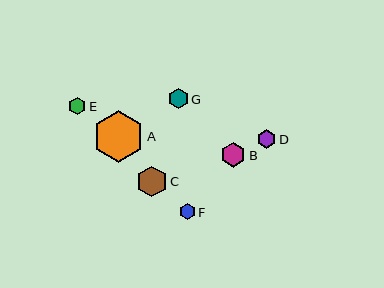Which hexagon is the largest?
Hexagon A is the largest with a size of approximately 51 pixels.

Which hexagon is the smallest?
Hexagon F is the smallest with a size of approximately 16 pixels.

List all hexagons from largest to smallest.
From largest to smallest: A, C, B, G, D, E, F.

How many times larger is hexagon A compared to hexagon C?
Hexagon A is approximately 1.7 times the size of hexagon C.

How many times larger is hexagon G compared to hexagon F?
Hexagon G is approximately 1.2 times the size of hexagon F.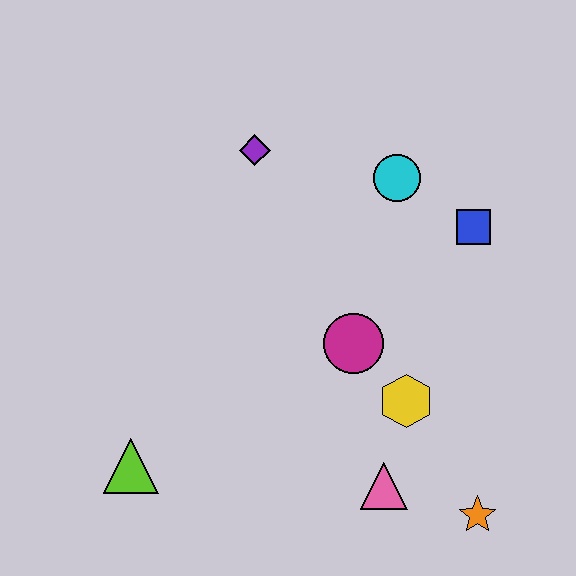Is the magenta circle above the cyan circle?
No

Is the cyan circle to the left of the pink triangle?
No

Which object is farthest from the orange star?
The purple diamond is farthest from the orange star.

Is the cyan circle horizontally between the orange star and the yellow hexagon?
No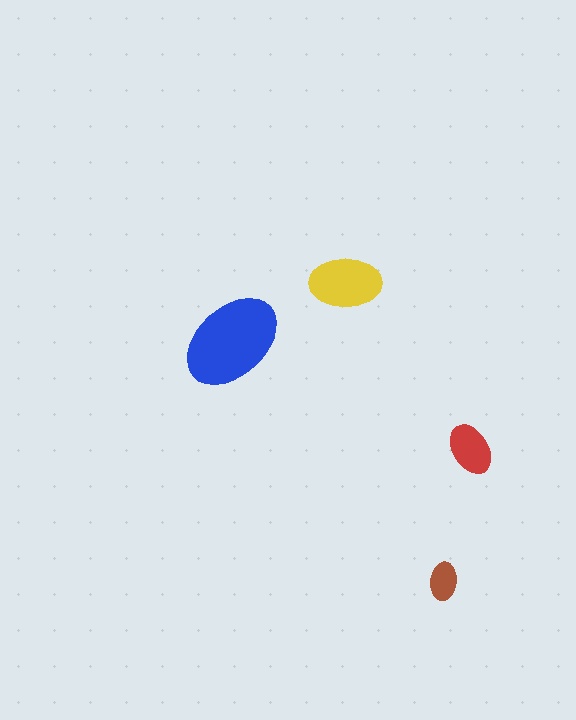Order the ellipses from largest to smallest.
the blue one, the yellow one, the red one, the brown one.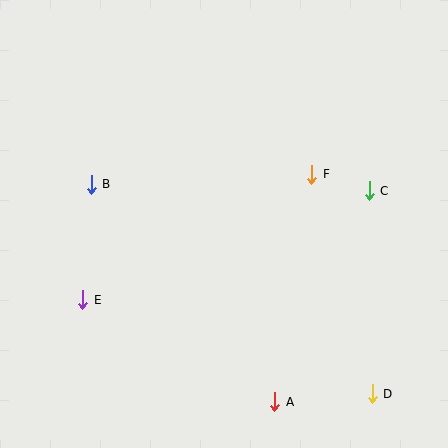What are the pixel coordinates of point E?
Point E is at (83, 300).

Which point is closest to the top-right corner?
Point C is closest to the top-right corner.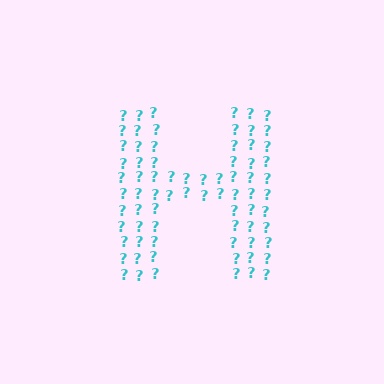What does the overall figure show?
The overall figure shows the letter H.